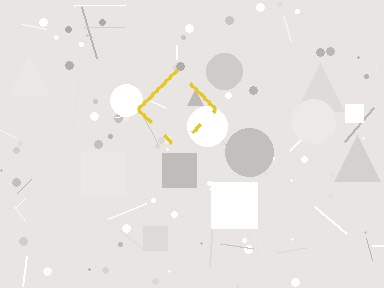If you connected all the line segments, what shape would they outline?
They would outline a diamond.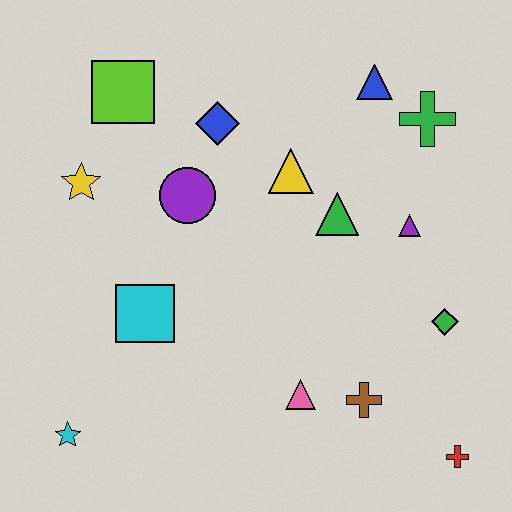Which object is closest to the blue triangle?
The green cross is closest to the blue triangle.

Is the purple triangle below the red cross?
No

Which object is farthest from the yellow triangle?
The cyan star is farthest from the yellow triangle.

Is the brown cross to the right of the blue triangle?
No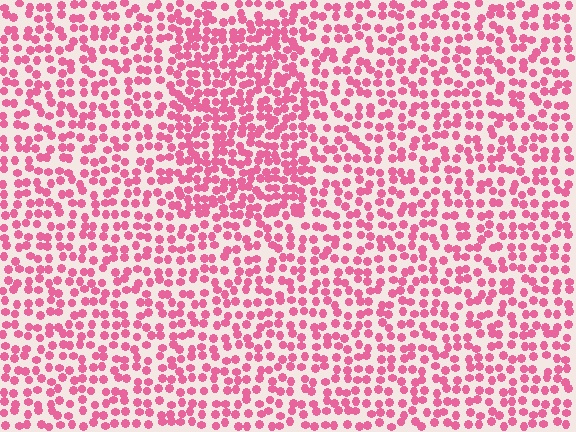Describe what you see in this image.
The image contains small pink elements arranged at two different densities. A rectangle-shaped region is visible where the elements are more densely packed than the surrounding area.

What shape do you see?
I see a rectangle.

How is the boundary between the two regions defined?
The boundary is defined by a change in element density (approximately 1.6x ratio). All elements are the same color, size, and shape.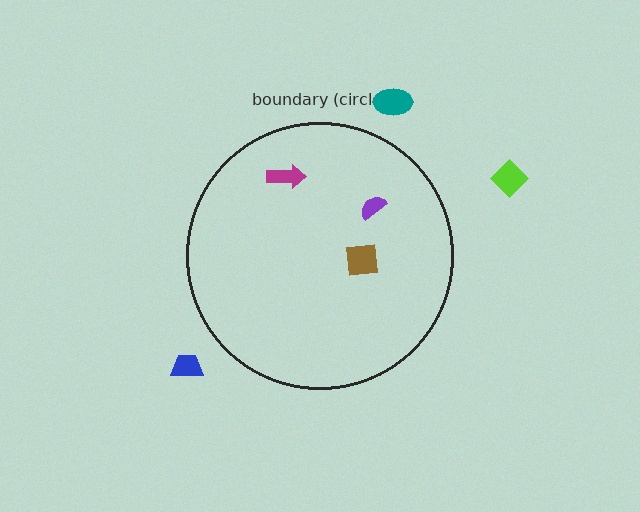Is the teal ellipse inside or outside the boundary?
Outside.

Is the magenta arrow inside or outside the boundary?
Inside.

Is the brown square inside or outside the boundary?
Inside.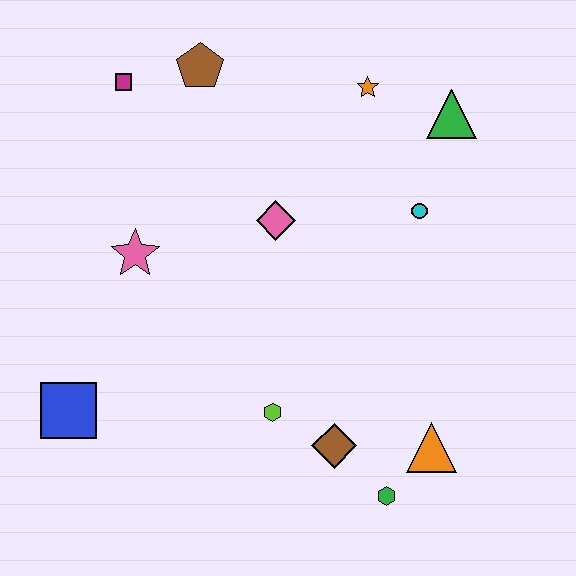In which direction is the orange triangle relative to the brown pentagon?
The orange triangle is below the brown pentagon.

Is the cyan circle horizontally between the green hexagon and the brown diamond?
No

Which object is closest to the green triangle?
The orange star is closest to the green triangle.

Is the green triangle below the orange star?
Yes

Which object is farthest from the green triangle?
The blue square is farthest from the green triangle.